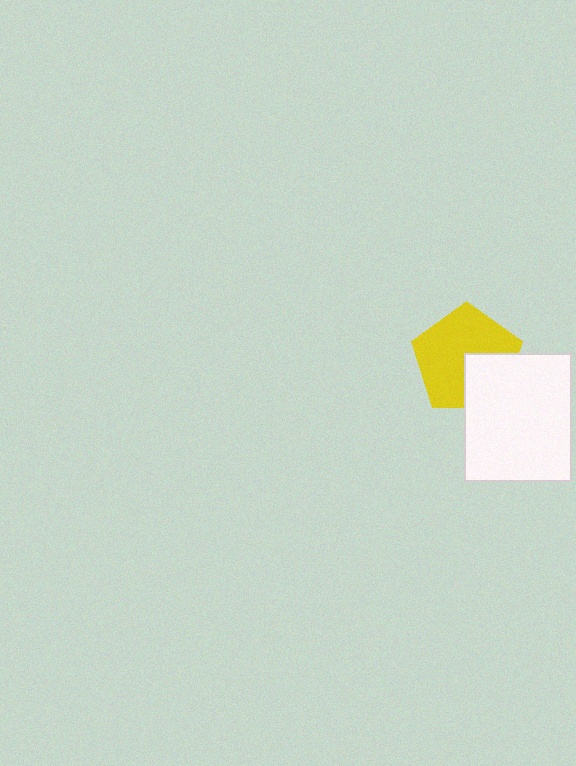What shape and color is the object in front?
The object in front is a white rectangle.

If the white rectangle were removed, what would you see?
You would see the complete yellow pentagon.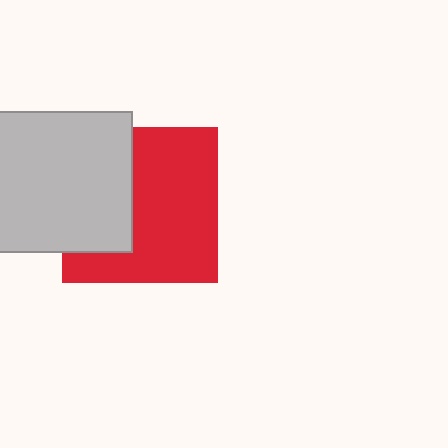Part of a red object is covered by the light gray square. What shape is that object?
It is a square.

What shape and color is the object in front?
The object in front is a light gray square.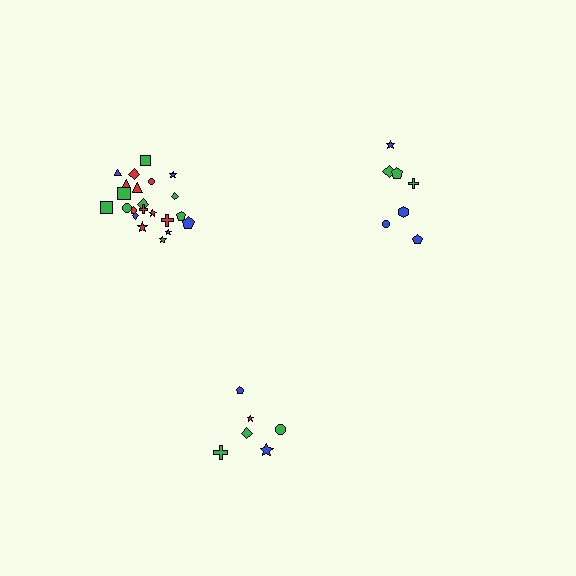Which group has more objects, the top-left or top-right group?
The top-left group.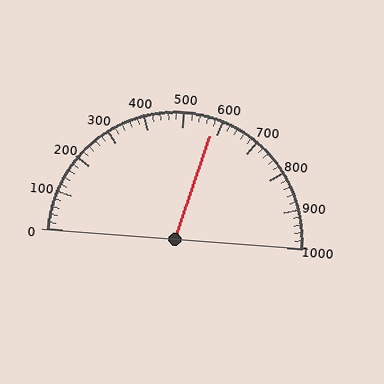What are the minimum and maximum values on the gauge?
The gauge ranges from 0 to 1000.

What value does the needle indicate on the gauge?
The needle indicates approximately 580.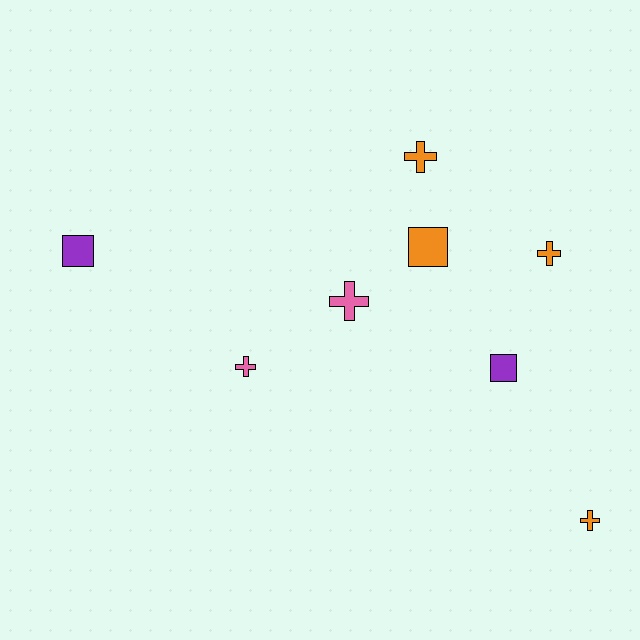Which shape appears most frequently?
Cross, with 5 objects.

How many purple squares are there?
There are 2 purple squares.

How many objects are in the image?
There are 8 objects.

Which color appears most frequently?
Orange, with 4 objects.